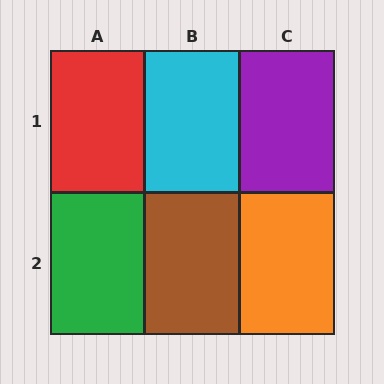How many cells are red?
1 cell is red.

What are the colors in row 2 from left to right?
Green, brown, orange.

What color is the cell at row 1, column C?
Purple.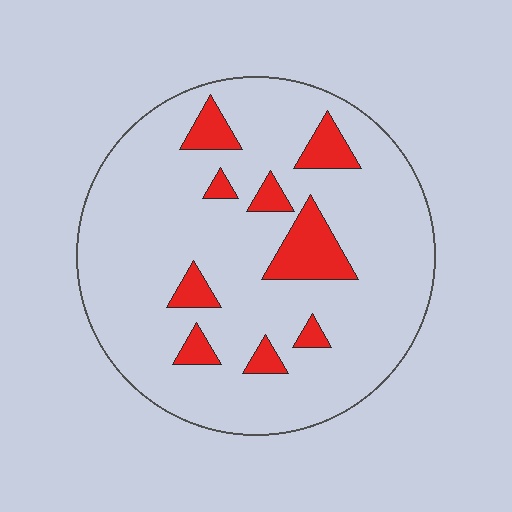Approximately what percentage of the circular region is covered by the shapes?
Approximately 15%.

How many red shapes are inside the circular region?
9.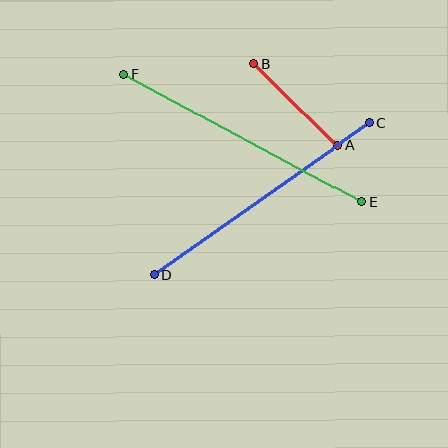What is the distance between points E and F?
The distance is approximately 270 pixels.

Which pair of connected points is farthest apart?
Points E and F are farthest apart.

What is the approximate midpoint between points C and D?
The midpoint is at approximately (261, 199) pixels.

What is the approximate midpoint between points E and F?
The midpoint is at approximately (243, 139) pixels.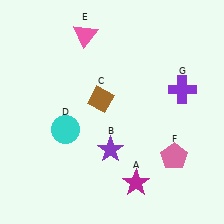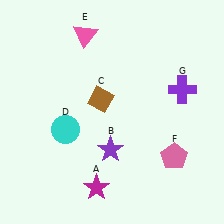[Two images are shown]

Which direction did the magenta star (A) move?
The magenta star (A) moved left.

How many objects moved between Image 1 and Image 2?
1 object moved between the two images.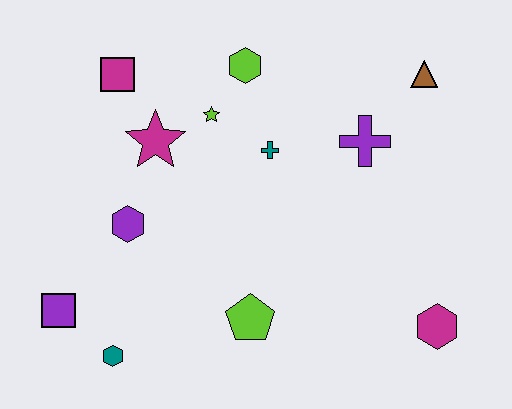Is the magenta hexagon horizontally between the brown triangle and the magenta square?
No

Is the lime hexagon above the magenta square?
Yes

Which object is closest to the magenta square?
The magenta star is closest to the magenta square.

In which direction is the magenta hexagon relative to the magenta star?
The magenta hexagon is to the right of the magenta star.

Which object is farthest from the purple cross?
The purple square is farthest from the purple cross.